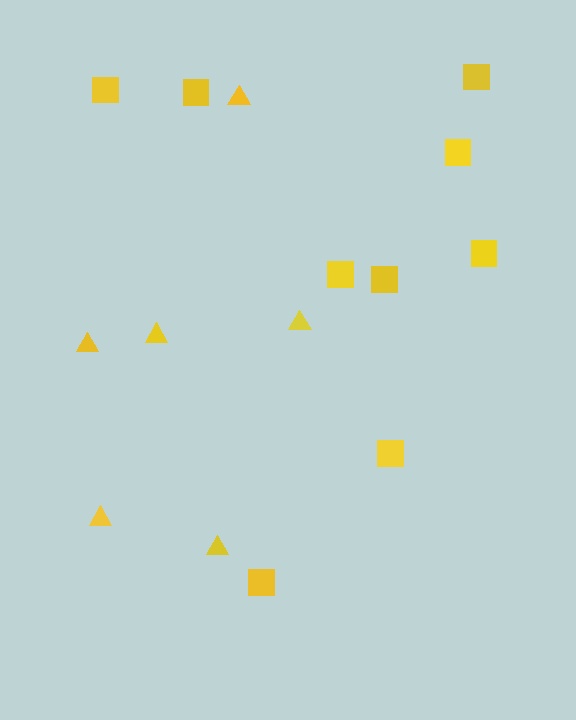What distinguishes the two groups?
There are 2 groups: one group of triangles (6) and one group of squares (9).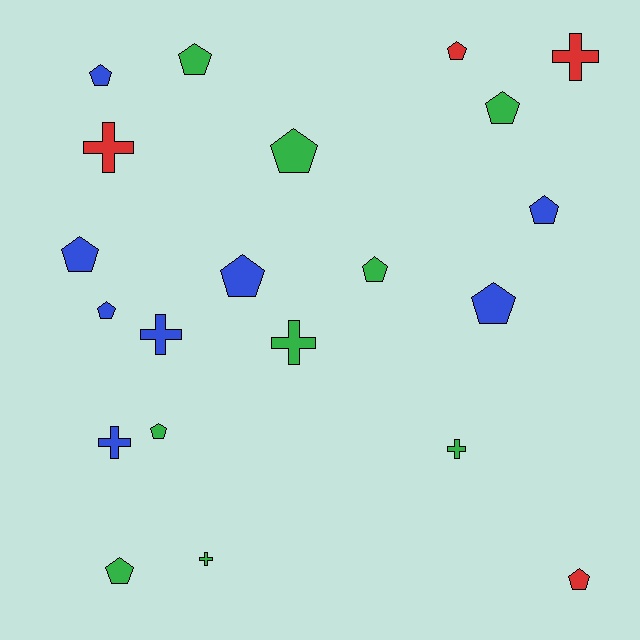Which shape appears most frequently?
Pentagon, with 14 objects.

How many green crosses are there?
There are 3 green crosses.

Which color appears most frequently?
Green, with 9 objects.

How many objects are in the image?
There are 21 objects.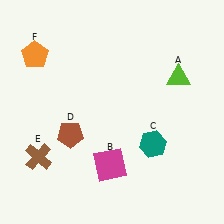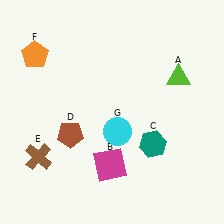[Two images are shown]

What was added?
A cyan circle (G) was added in Image 2.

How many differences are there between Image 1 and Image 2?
There is 1 difference between the two images.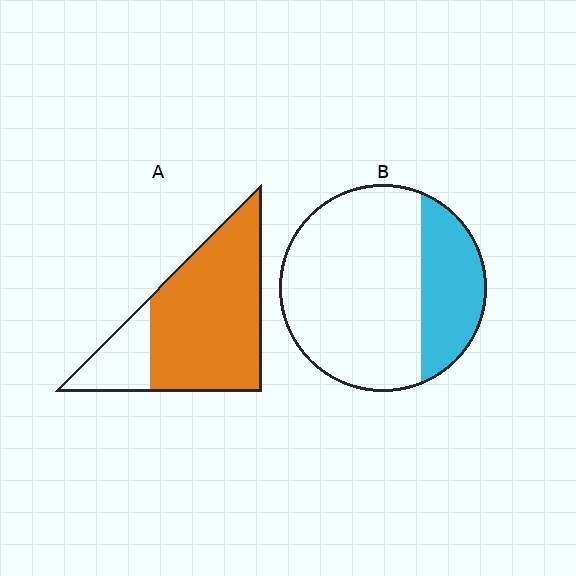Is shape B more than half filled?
No.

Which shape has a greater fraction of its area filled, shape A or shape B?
Shape A.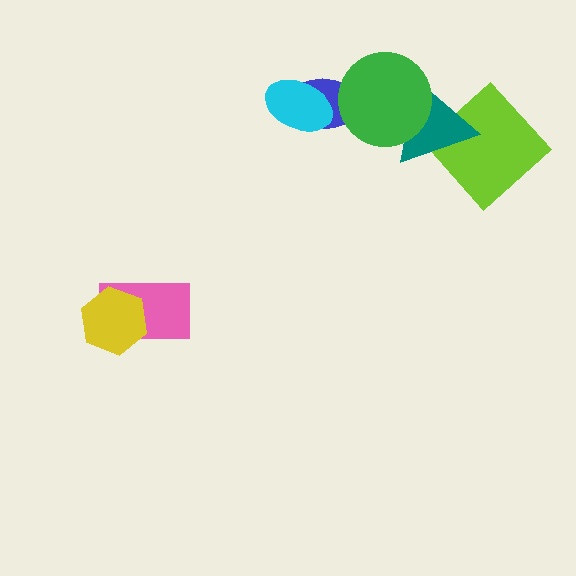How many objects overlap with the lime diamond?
1 object overlaps with the lime diamond.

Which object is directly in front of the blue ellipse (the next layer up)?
The cyan ellipse is directly in front of the blue ellipse.